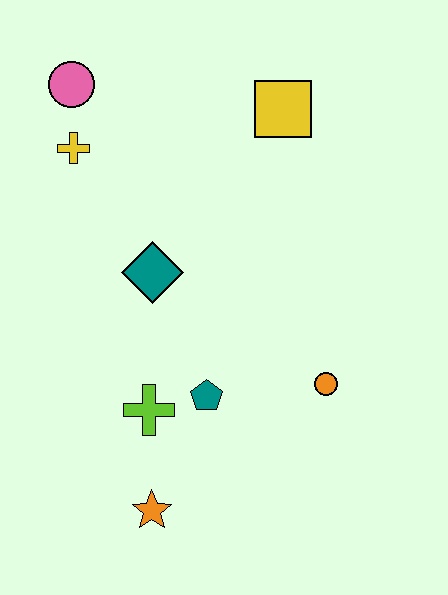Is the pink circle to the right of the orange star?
No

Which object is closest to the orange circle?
The teal pentagon is closest to the orange circle.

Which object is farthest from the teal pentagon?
The pink circle is farthest from the teal pentagon.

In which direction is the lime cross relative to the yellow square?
The lime cross is below the yellow square.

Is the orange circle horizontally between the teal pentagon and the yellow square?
No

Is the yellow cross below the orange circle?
No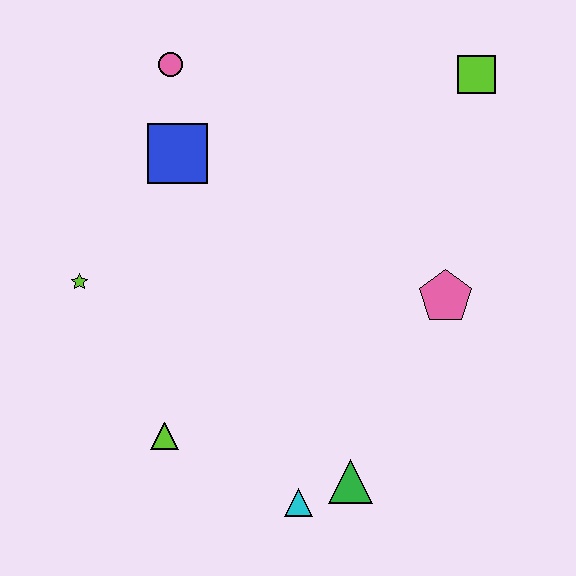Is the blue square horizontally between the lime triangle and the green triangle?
Yes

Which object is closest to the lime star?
The blue square is closest to the lime star.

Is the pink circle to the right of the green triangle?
No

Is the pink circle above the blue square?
Yes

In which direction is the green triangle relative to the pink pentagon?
The green triangle is below the pink pentagon.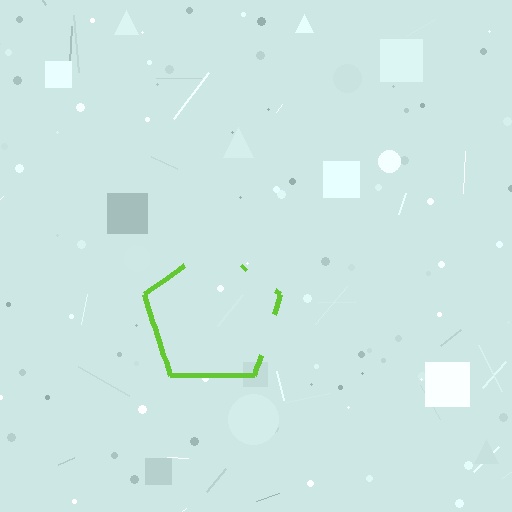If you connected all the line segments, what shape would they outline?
They would outline a pentagon.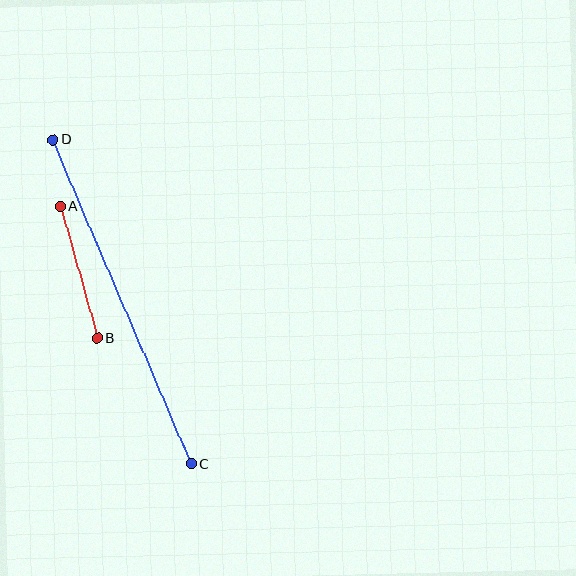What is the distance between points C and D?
The distance is approximately 352 pixels.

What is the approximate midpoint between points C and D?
The midpoint is at approximately (122, 302) pixels.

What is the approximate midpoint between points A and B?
The midpoint is at approximately (79, 273) pixels.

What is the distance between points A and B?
The distance is approximately 137 pixels.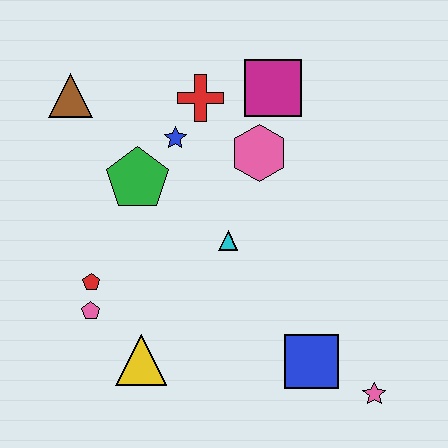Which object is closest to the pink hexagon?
The magenta square is closest to the pink hexagon.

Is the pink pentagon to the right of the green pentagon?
No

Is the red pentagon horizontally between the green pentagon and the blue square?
No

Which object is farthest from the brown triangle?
The pink star is farthest from the brown triangle.